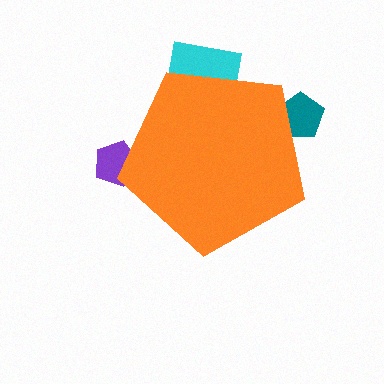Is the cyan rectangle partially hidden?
Yes, the cyan rectangle is partially hidden behind the orange pentagon.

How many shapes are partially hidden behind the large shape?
3 shapes are partially hidden.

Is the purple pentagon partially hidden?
Yes, the purple pentagon is partially hidden behind the orange pentagon.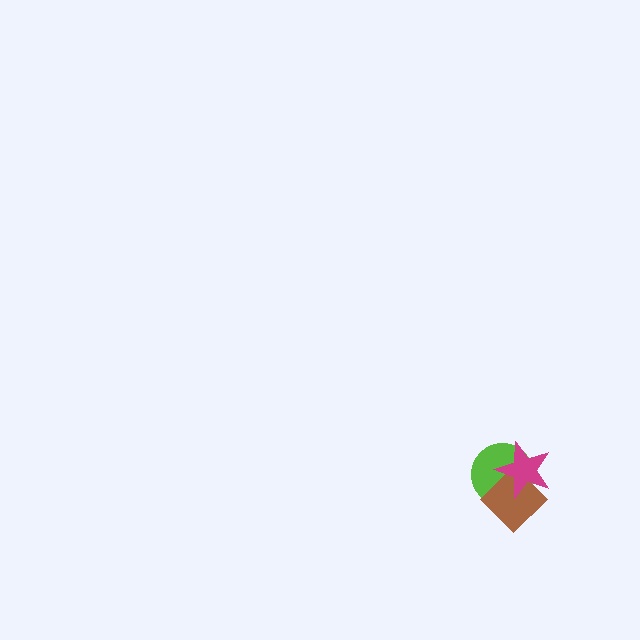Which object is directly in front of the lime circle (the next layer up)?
The brown diamond is directly in front of the lime circle.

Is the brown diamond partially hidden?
Yes, it is partially covered by another shape.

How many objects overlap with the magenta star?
2 objects overlap with the magenta star.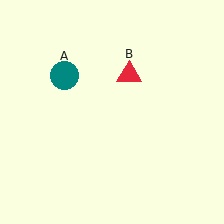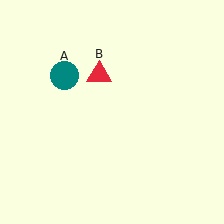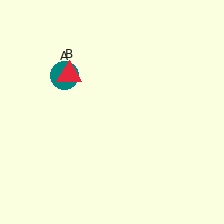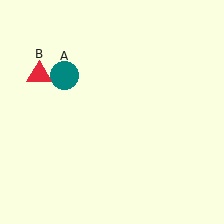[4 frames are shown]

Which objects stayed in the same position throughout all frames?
Teal circle (object A) remained stationary.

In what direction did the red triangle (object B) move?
The red triangle (object B) moved left.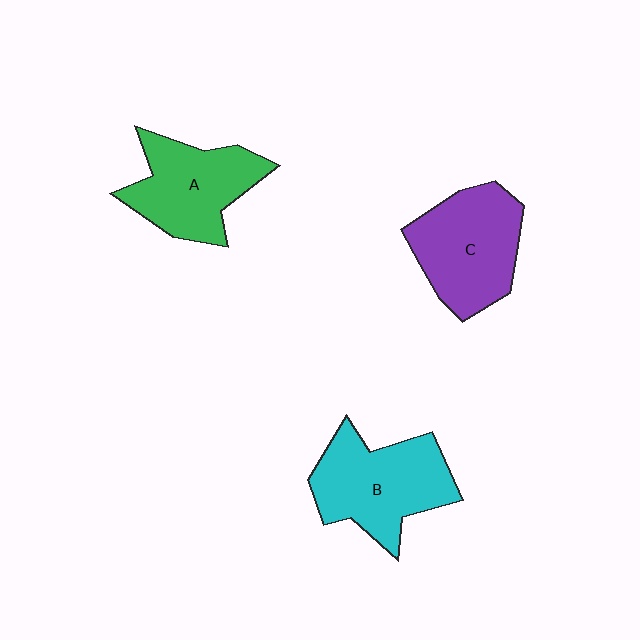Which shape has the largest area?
Shape B (cyan).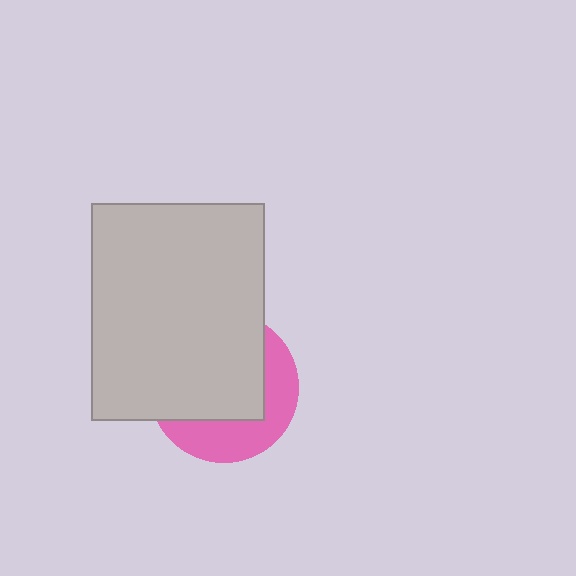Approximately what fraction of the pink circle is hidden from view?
Roughly 63% of the pink circle is hidden behind the light gray rectangle.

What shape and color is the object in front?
The object in front is a light gray rectangle.